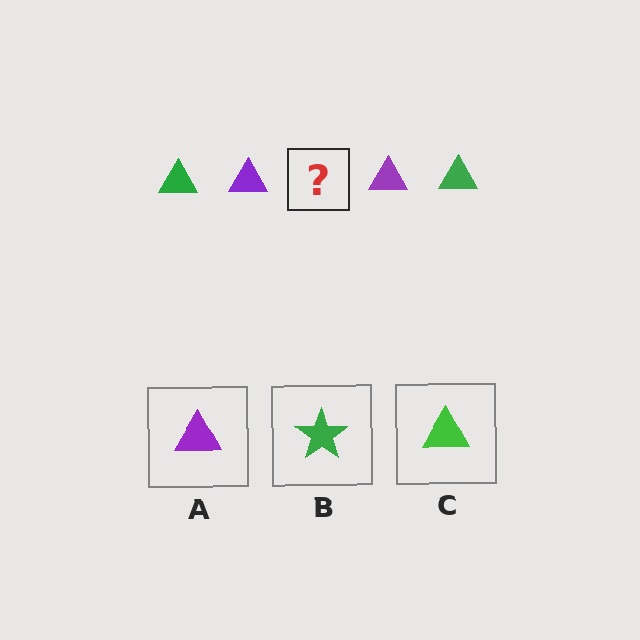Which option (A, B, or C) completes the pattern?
C.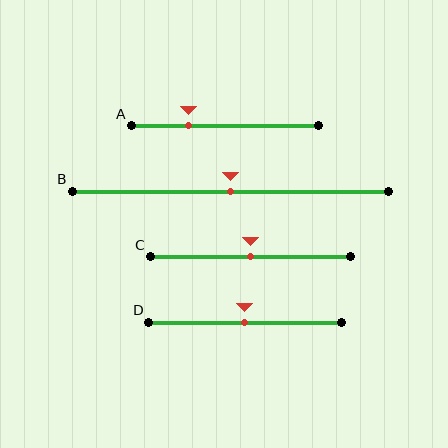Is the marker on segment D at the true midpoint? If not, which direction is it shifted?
Yes, the marker on segment D is at the true midpoint.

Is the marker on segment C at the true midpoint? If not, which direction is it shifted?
Yes, the marker on segment C is at the true midpoint.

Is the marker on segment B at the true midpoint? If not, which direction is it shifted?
Yes, the marker on segment B is at the true midpoint.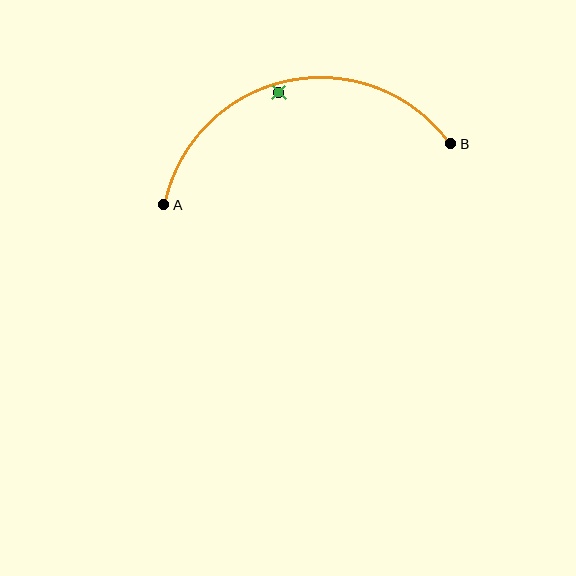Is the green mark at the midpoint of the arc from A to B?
No — the green mark does not lie on the arc at all. It sits slightly inside the curve.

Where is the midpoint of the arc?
The arc midpoint is the point on the curve farthest from the straight line joining A and B. It sits above that line.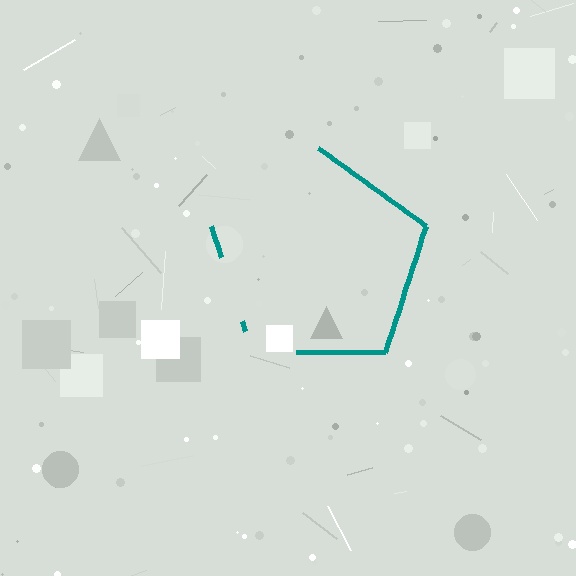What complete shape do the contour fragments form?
The contour fragments form a pentagon.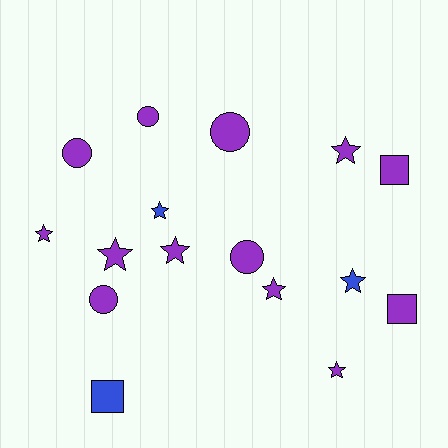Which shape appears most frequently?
Star, with 8 objects.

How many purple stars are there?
There are 6 purple stars.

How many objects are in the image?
There are 16 objects.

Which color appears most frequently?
Purple, with 13 objects.